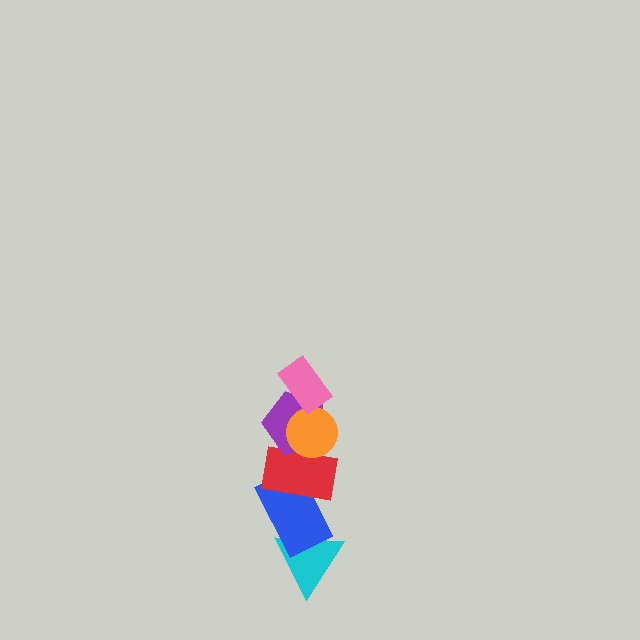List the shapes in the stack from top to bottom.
From top to bottom: the pink rectangle, the orange circle, the purple pentagon, the red rectangle, the blue rectangle, the cyan triangle.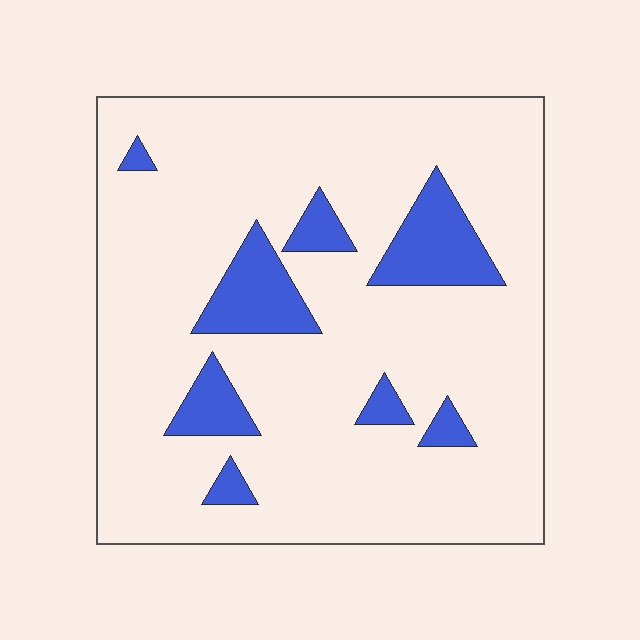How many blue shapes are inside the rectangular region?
8.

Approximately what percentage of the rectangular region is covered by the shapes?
Approximately 15%.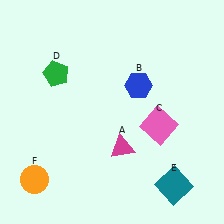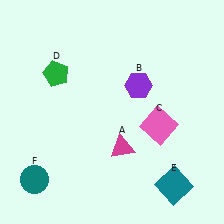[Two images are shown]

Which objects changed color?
B changed from blue to purple. F changed from orange to teal.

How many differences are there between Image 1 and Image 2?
There are 2 differences between the two images.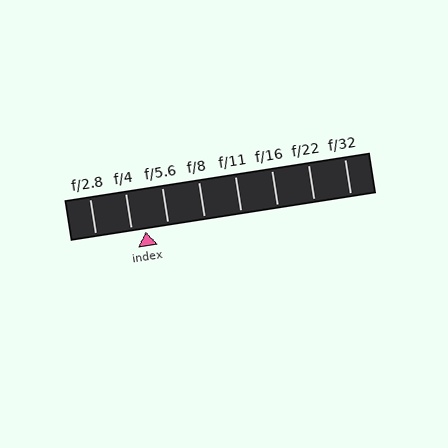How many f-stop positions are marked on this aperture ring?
There are 8 f-stop positions marked.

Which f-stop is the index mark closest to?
The index mark is closest to f/4.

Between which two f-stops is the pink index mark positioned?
The index mark is between f/4 and f/5.6.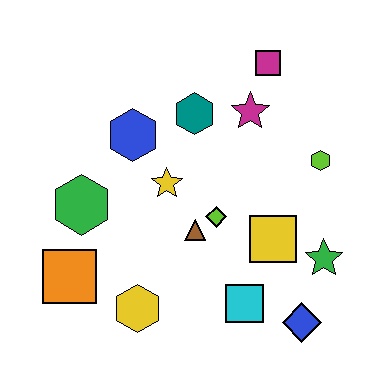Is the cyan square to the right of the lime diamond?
Yes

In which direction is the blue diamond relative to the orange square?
The blue diamond is to the right of the orange square.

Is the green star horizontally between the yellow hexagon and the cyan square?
No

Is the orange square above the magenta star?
No